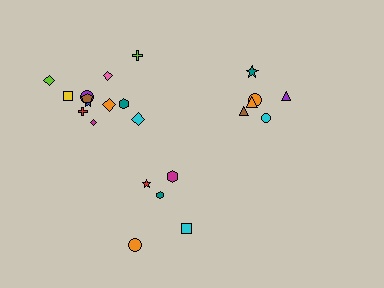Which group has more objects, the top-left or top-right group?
The top-left group.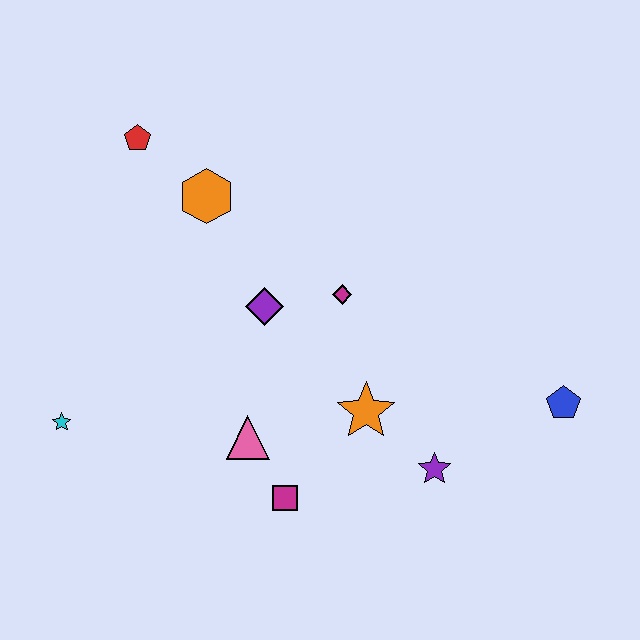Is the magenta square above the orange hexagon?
No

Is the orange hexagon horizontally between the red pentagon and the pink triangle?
Yes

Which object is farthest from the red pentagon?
The blue pentagon is farthest from the red pentagon.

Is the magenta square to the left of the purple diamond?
No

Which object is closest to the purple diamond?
The magenta diamond is closest to the purple diamond.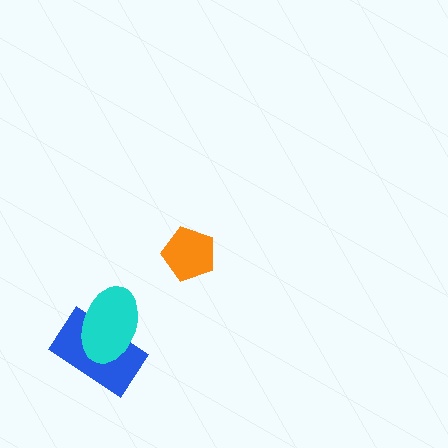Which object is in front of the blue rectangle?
The cyan ellipse is in front of the blue rectangle.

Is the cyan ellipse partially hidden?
No, no other shape covers it.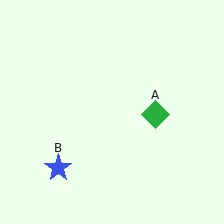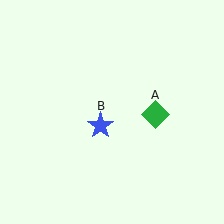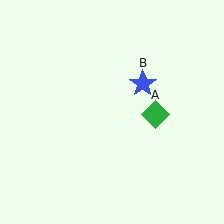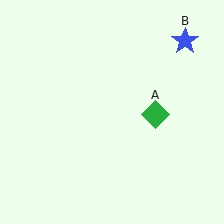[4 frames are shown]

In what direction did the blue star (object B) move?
The blue star (object B) moved up and to the right.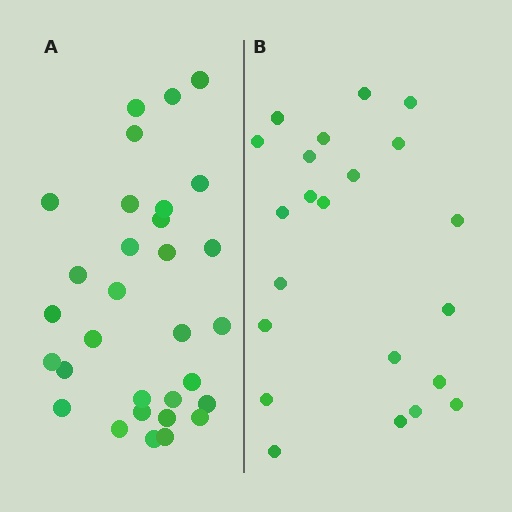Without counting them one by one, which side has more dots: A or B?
Region A (the left region) has more dots.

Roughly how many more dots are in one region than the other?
Region A has roughly 8 or so more dots than region B.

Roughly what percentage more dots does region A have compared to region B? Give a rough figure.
About 40% more.